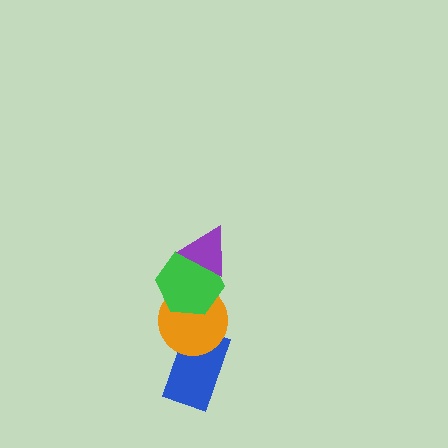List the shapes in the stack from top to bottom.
From top to bottom: the purple triangle, the green hexagon, the orange circle, the blue rectangle.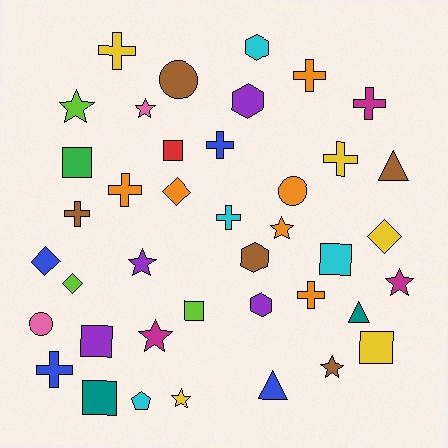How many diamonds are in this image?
There are 4 diamonds.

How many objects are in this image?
There are 40 objects.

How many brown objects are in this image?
There are 5 brown objects.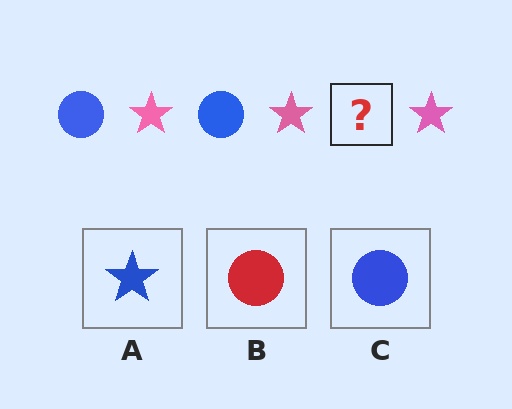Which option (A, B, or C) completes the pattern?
C.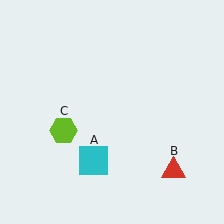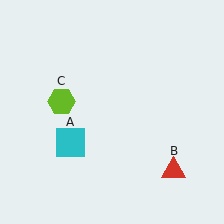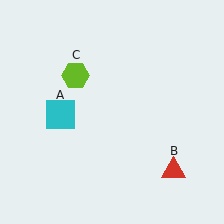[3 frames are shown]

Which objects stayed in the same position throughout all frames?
Red triangle (object B) remained stationary.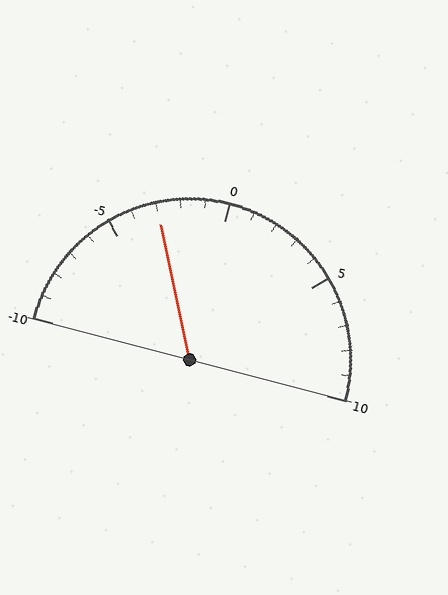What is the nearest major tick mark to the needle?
The nearest major tick mark is -5.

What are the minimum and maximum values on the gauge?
The gauge ranges from -10 to 10.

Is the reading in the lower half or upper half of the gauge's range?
The reading is in the lower half of the range (-10 to 10).